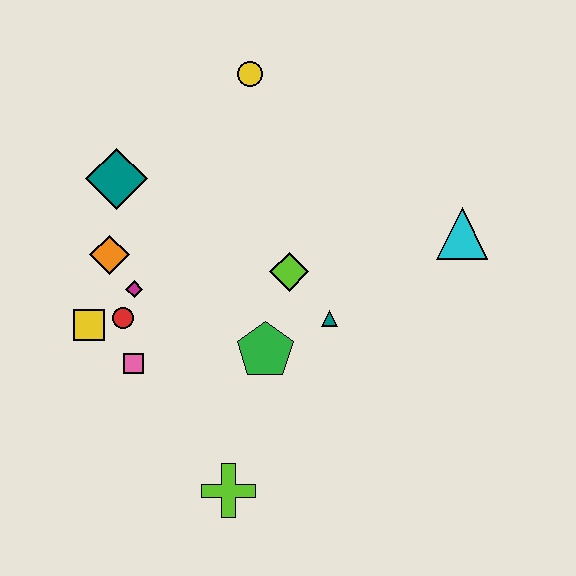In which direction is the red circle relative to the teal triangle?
The red circle is to the left of the teal triangle.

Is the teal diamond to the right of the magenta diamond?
No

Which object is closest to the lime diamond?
The teal triangle is closest to the lime diamond.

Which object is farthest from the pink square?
The cyan triangle is farthest from the pink square.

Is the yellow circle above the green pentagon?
Yes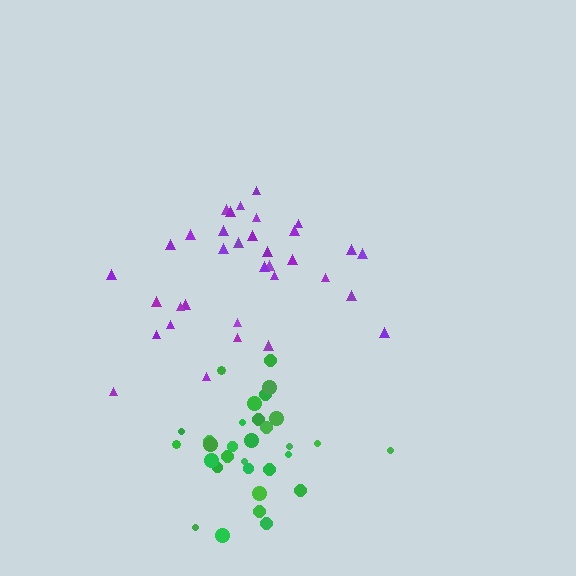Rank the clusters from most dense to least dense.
green, purple.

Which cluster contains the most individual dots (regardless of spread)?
Purple (34).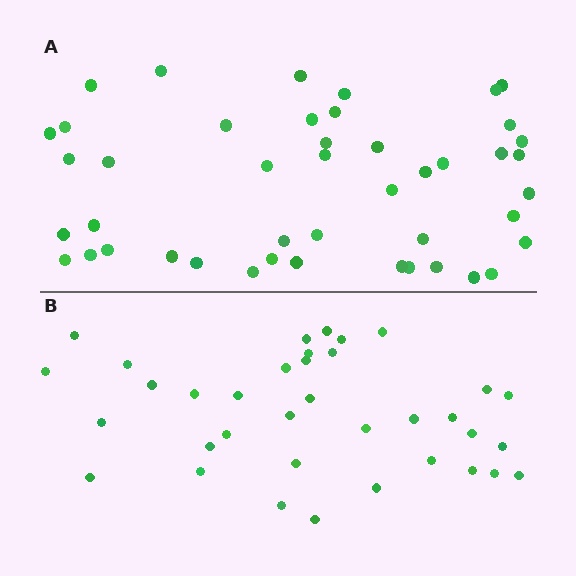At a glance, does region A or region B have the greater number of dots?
Region A (the top region) has more dots.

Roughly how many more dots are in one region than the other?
Region A has roughly 8 or so more dots than region B.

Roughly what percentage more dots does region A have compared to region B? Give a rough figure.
About 25% more.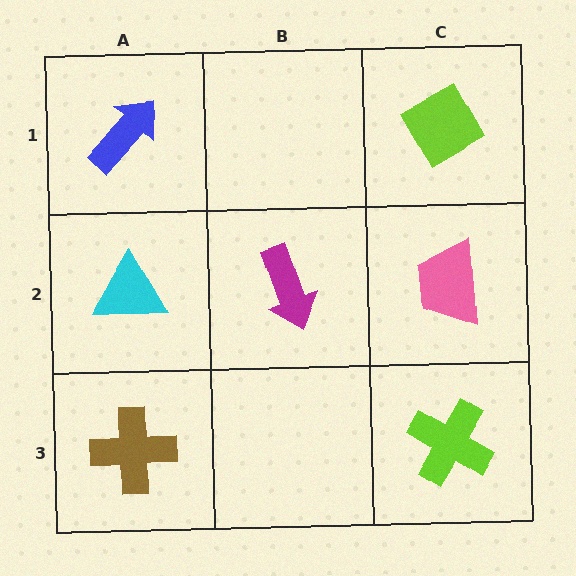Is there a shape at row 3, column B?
No, that cell is empty.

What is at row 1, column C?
A lime diamond.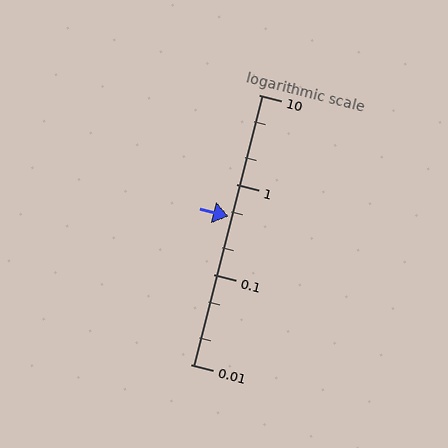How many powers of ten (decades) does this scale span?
The scale spans 3 decades, from 0.01 to 10.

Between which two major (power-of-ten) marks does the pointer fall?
The pointer is between 0.1 and 1.